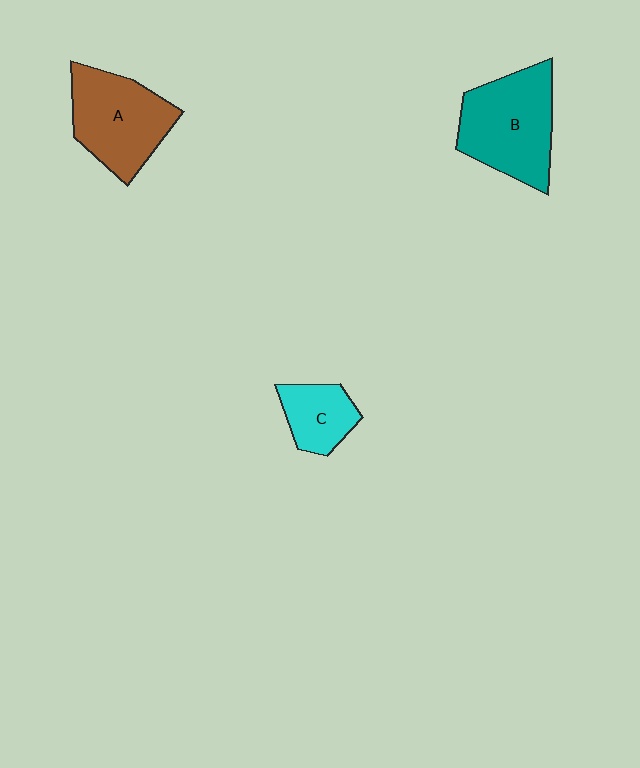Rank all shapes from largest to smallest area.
From largest to smallest: B (teal), A (brown), C (cyan).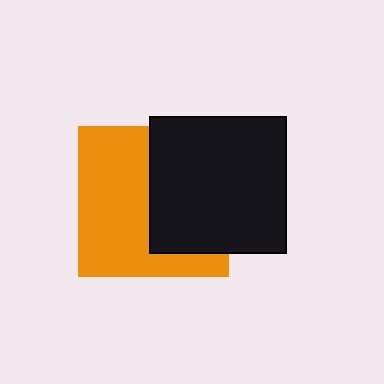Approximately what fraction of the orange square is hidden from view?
Roughly 44% of the orange square is hidden behind the black square.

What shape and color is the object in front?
The object in front is a black square.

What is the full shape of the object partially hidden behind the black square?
The partially hidden object is an orange square.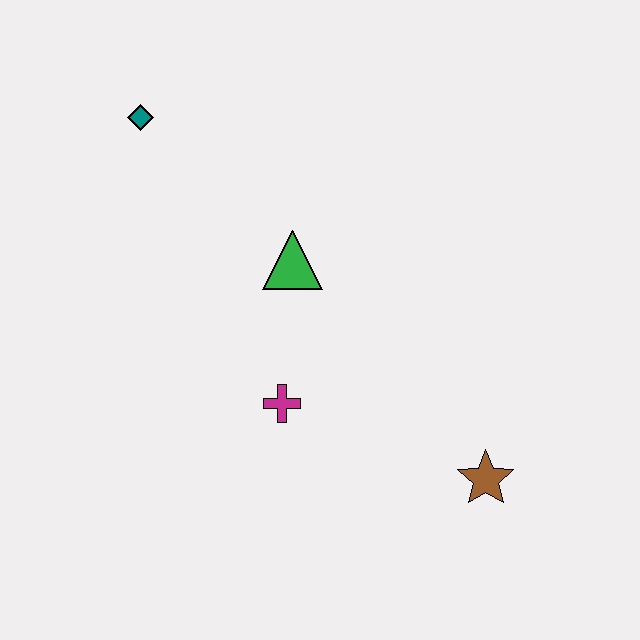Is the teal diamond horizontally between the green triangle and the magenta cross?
No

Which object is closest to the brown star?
The magenta cross is closest to the brown star.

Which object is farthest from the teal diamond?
The brown star is farthest from the teal diamond.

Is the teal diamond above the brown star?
Yes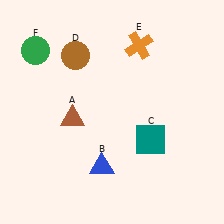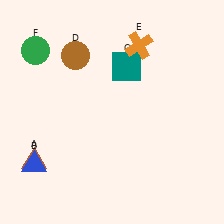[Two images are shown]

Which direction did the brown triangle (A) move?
The brown triangle (A) moved down.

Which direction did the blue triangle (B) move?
The blue triangle (B) moved left.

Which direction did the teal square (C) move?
The teal square (C) moved up.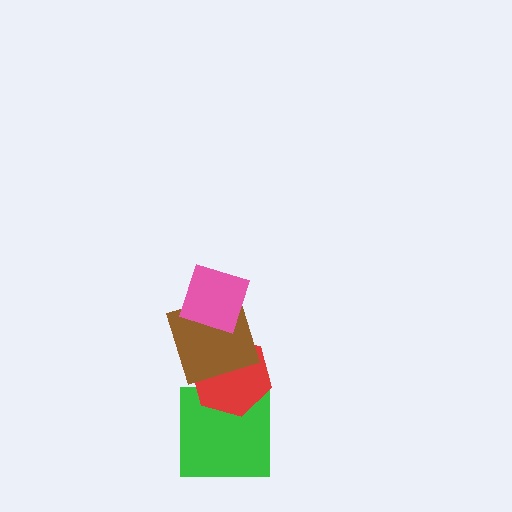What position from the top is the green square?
The green square is 4th from the top.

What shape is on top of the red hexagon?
The brown square is on top of the red hexagon.